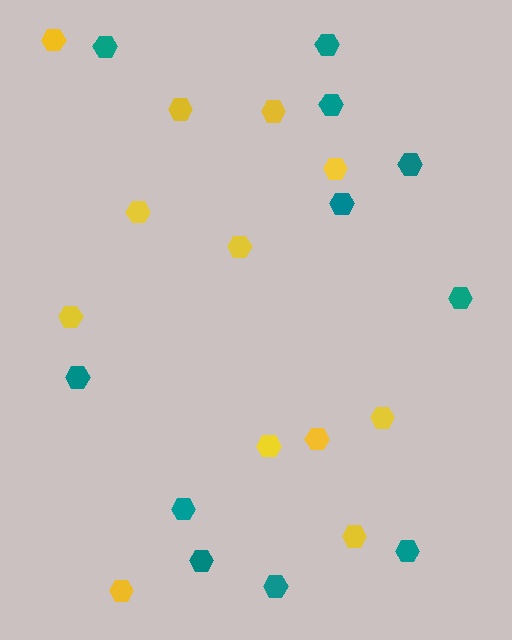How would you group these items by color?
There are 2 groups: one group of yellow hexagons (12) and one group of teal hexagons (11).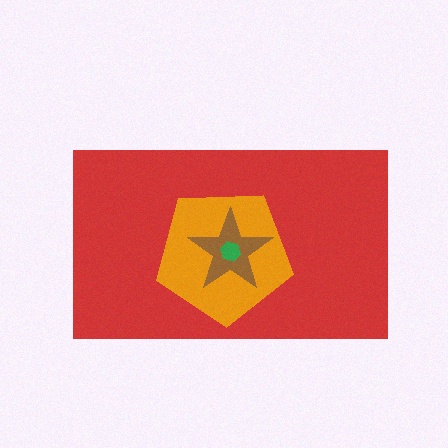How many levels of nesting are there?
4.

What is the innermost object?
The green hexagon.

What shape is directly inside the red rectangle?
The orange pentagon.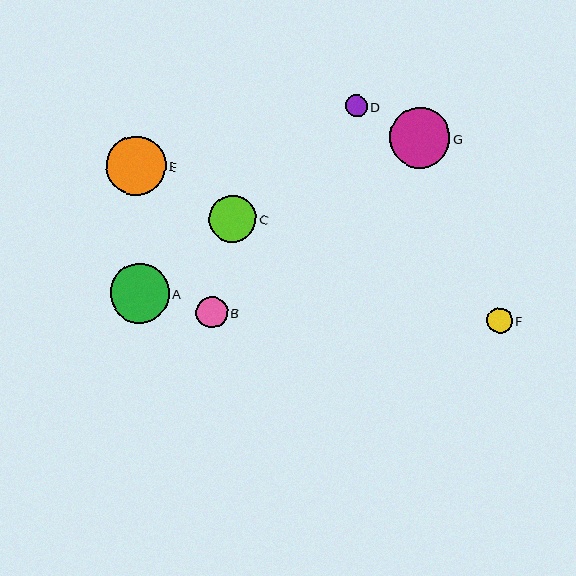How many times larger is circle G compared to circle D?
Circle G is approximately 2.8 times the size of circle D.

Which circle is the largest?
Circle G is the largest with a size of approximately 60 pixels.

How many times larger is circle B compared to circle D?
Circle B is approximately 1.5 times the size of circle D.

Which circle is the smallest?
Circle D is the smallest with a size of approximately 22 pixels.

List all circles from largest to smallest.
From largest to smallest: G, E, A, C, B, F, D.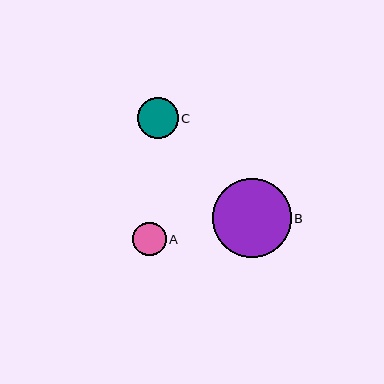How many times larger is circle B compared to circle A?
Circle B is approximately 2.3 times the size of circle A.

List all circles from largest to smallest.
From largest to smallest: B, C, A.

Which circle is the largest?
Circle B is the largest with a size of approximately 79 pixels.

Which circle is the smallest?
Circle A is the smallest with a size of approximately 34 pixels.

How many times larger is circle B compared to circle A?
Circle B is approximately 2.3 times the size of circle A.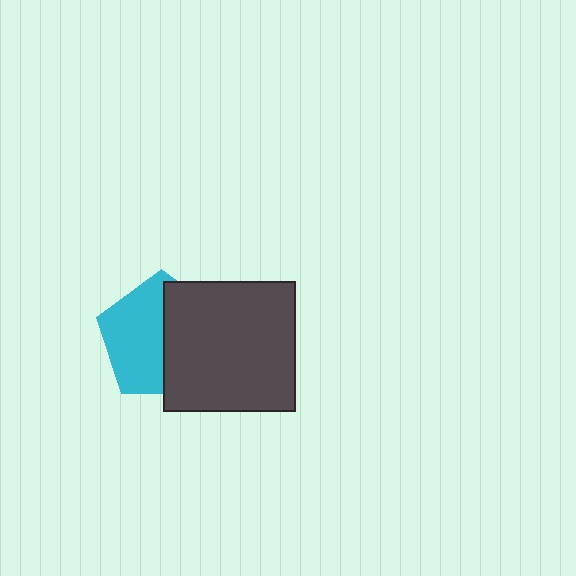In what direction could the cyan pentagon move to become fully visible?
The cyan pentagon could move left. That would shift it out from behind the dark gray rectangle entirely.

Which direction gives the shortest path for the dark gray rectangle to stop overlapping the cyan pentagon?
Moving right gives the shortest separation.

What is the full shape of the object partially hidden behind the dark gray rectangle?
The partially hidden object is a cyan pentagon.